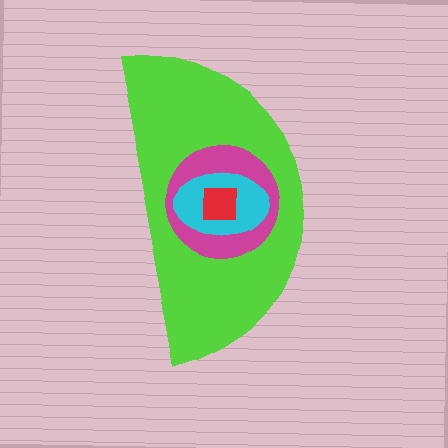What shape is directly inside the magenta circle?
The cyan ellipse.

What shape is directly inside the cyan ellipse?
The red square.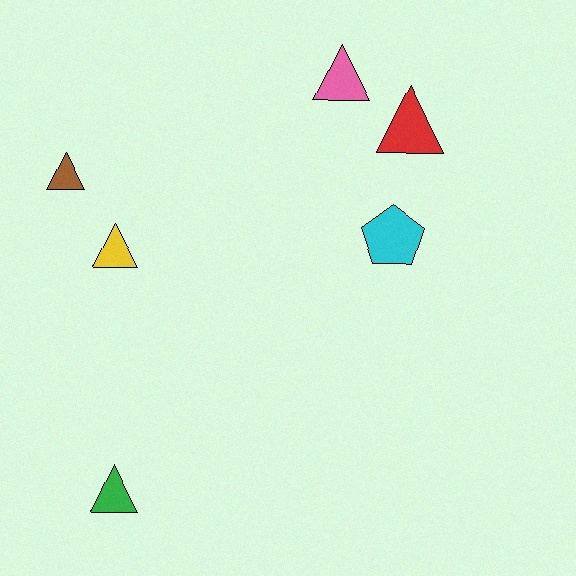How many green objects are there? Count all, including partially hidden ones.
There is 1 green object.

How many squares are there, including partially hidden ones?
There are no squares.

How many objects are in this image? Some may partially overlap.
There are 6 objects.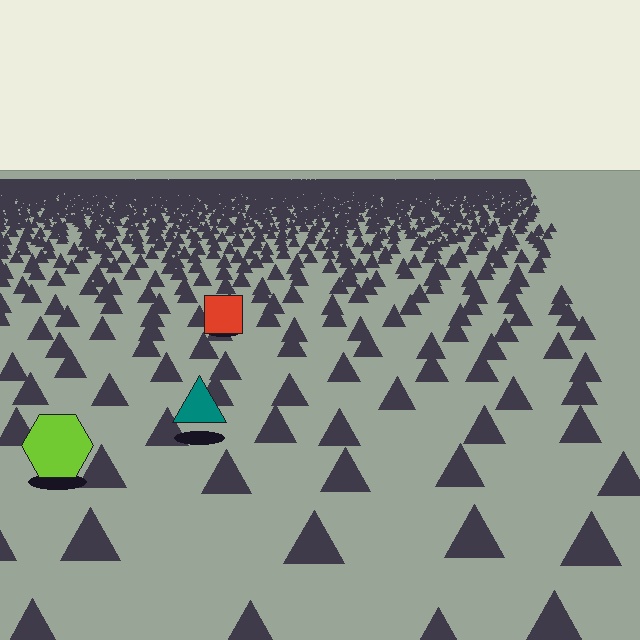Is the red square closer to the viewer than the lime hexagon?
No. The lime hexagon is closer — you can tell from the texture gradient: the ground texture is coarser near it.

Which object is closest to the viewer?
The lime hexagon is closest. The texture marks near it are larger and more spread out.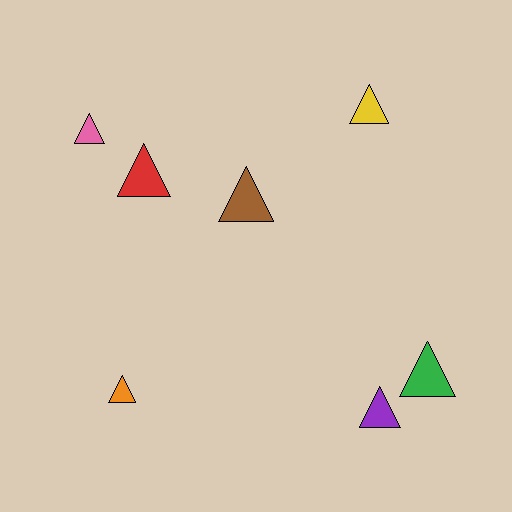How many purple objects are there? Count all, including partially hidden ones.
There is 1 purple object.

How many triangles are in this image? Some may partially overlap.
There are 7 triangles.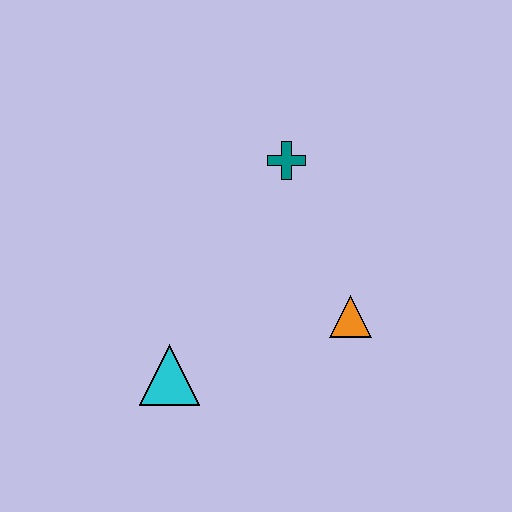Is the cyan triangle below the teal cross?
Yes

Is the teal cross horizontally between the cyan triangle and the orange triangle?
Yes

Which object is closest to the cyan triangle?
The orange triangle is closest to the cyan triangle.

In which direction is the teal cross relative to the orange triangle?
The teal cross is above the orange triangle.